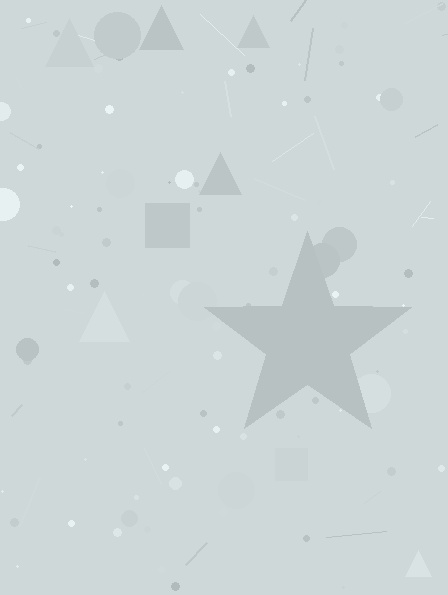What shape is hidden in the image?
A star is hidden in the image.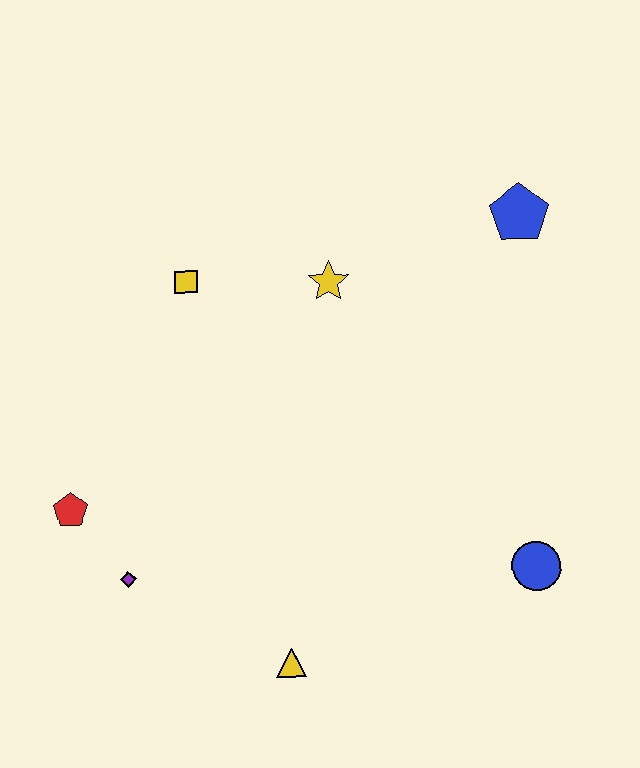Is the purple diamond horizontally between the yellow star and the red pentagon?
Yes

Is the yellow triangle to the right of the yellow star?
No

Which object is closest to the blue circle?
The yellow triangle is closest to the blue circle.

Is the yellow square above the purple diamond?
Yes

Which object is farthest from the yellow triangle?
The blue pentagon is farthest from the yellow triangle.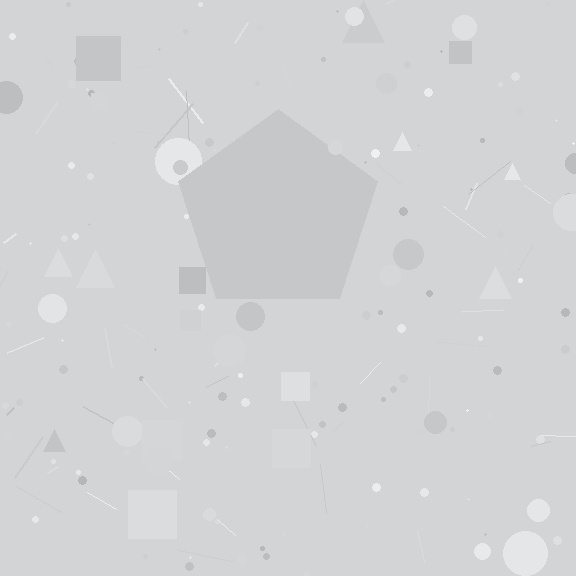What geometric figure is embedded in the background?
A pentagon is embedded in the background.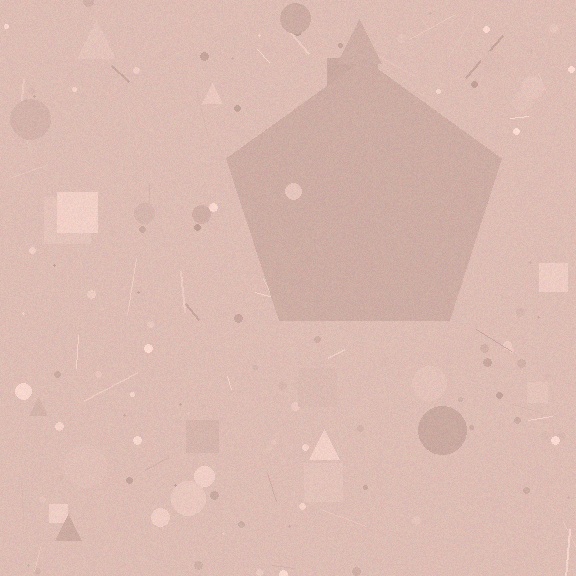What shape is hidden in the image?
A pentagon is hidden in the image.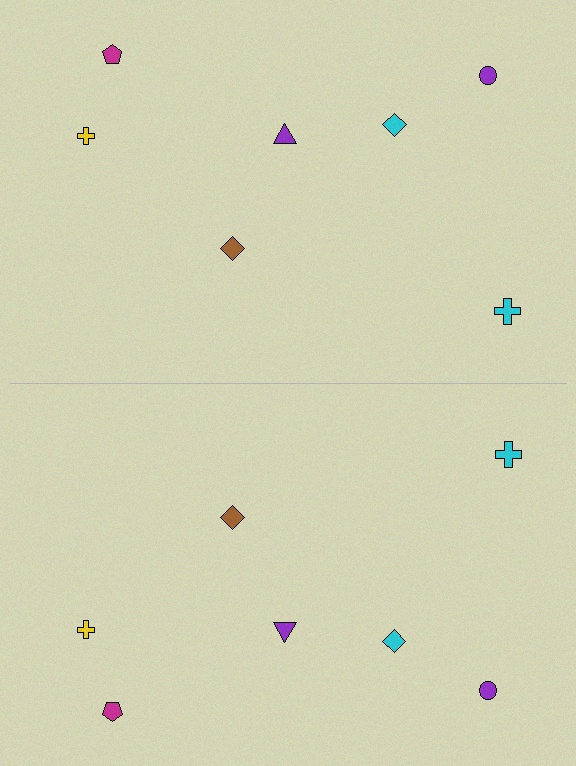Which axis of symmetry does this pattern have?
The pattern has a horizontal axis of symmetry running through the center of the image.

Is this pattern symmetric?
Yes, this pattern has bilateral (reflection) symmetry.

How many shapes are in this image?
There are 14 shapes in this image.